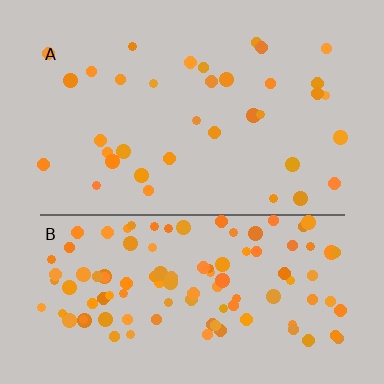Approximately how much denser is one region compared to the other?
Approximately 3.2× — region B over region A.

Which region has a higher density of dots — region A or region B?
B (the bottom).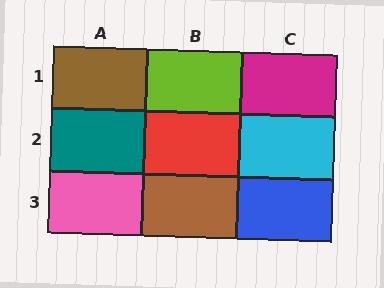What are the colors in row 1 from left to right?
Brown, lime, magenta.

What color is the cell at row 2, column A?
Teal.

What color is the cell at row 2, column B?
Red.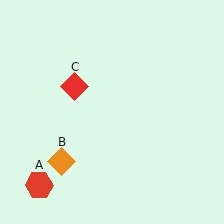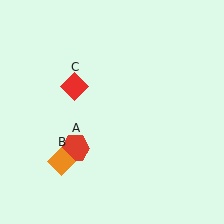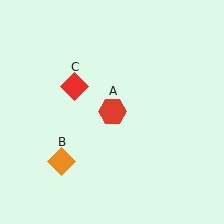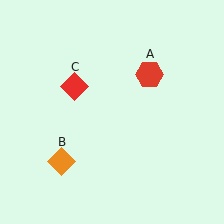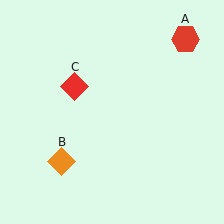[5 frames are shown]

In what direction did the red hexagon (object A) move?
The red hexagon (object A) moved up and to the right.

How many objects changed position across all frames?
1 object changed position: red hexagon (object A).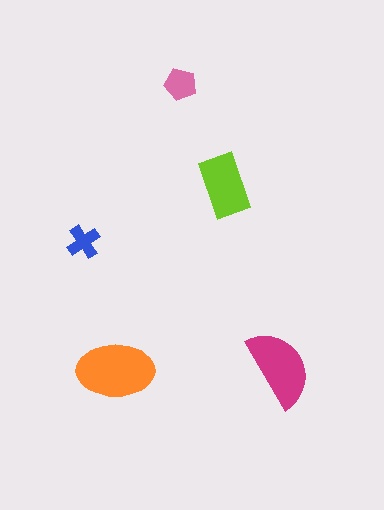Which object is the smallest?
The blue cross.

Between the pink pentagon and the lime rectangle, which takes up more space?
The lime rectangle.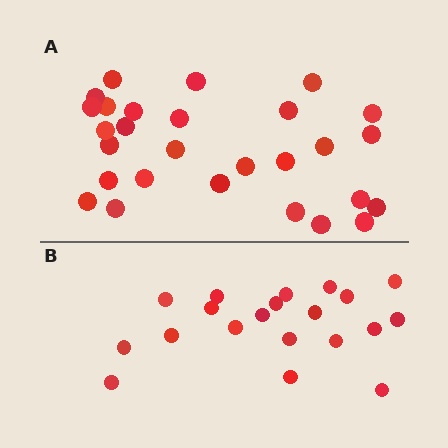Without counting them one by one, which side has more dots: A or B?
Region A (the top region) has more dots.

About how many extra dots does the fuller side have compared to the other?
Region A has roughly 8 or so more dots than region B.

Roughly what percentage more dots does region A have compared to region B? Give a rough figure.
About 40% more.